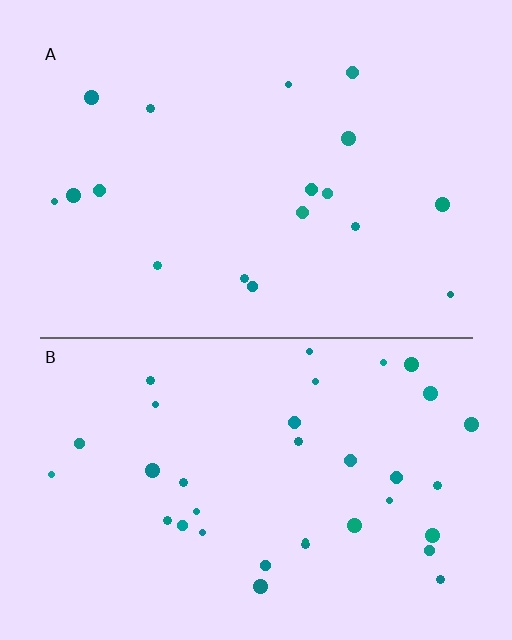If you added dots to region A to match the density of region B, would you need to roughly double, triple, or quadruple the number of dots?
Approximately double.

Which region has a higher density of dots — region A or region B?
B (the bottom).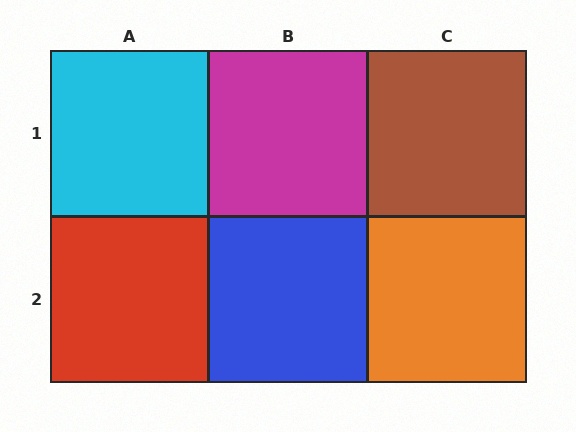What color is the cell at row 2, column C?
Orange.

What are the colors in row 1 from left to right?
Cyan, magenta, brown.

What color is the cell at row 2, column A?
Red.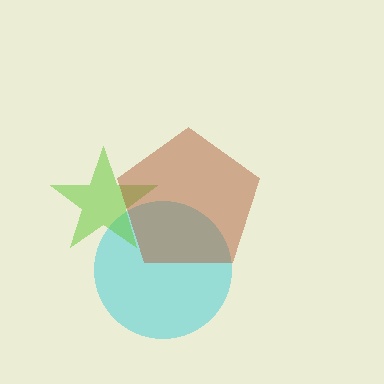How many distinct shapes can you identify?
There are 3 distinct shapes: a cyan circle, a lime star, a brown pentagon.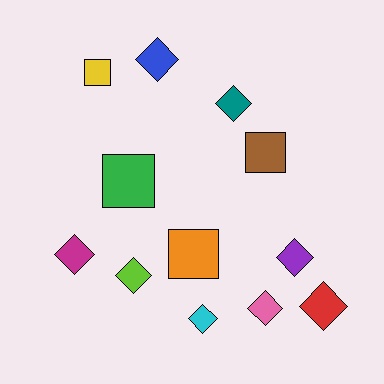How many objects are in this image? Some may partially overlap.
There are 12 objects.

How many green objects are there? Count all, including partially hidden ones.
There is 1 green object.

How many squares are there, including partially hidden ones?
There are 4 squares.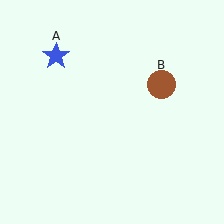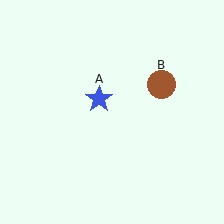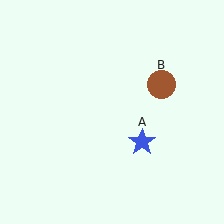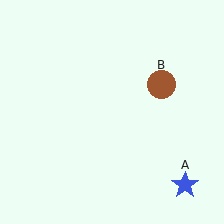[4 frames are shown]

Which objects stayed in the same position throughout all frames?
Brown circle (object B) remained stationary.